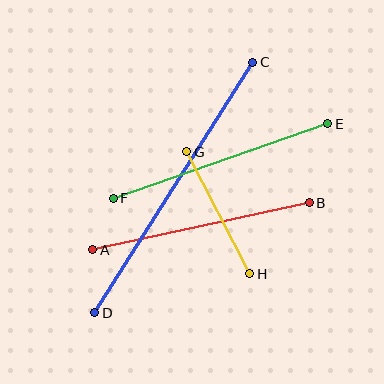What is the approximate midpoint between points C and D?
The midpoint is at approximately (174, 187) pixels.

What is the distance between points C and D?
The distance is approximately 296 pixels.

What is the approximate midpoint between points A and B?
The midpoint is at approximately (201, 226) pixels.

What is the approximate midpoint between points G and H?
The midpoint is at approximately (218, 213) pixels.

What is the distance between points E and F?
The distance is approximately 227 pixels.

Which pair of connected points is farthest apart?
Points C and D are farthest apart.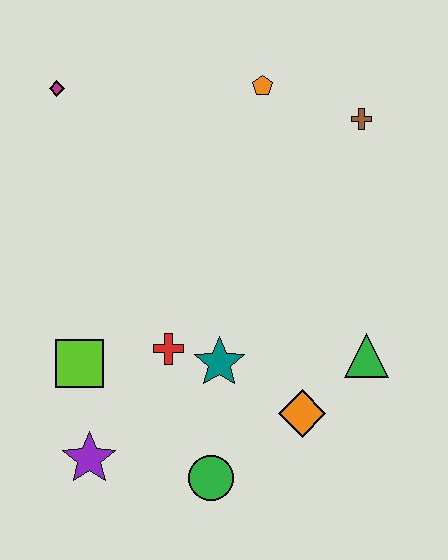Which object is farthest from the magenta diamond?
The green circle is farthest from the magenta diamond.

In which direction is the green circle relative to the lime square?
The green circle is to the right of the lime square.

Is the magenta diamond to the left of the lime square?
Yes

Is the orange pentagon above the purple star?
Yes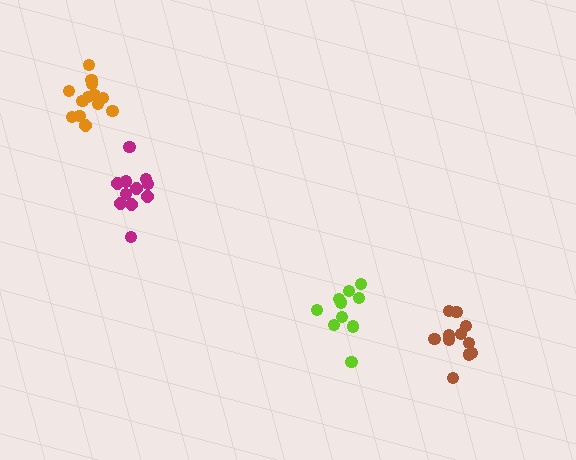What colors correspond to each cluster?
The clusters are colored: lime, magenta, orange, brown.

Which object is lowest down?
The brown cluster is bottommost.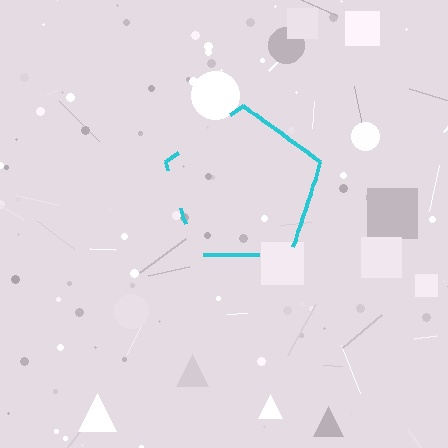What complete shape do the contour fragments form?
The contour fragments form a pentagon.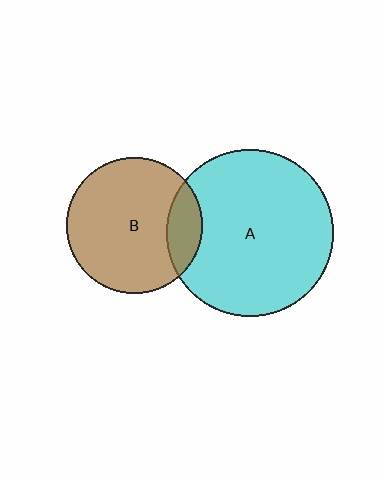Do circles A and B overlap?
Yes.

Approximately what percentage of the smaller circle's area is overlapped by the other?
Approximately 15%.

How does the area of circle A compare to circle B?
Approximately 1.5 times.